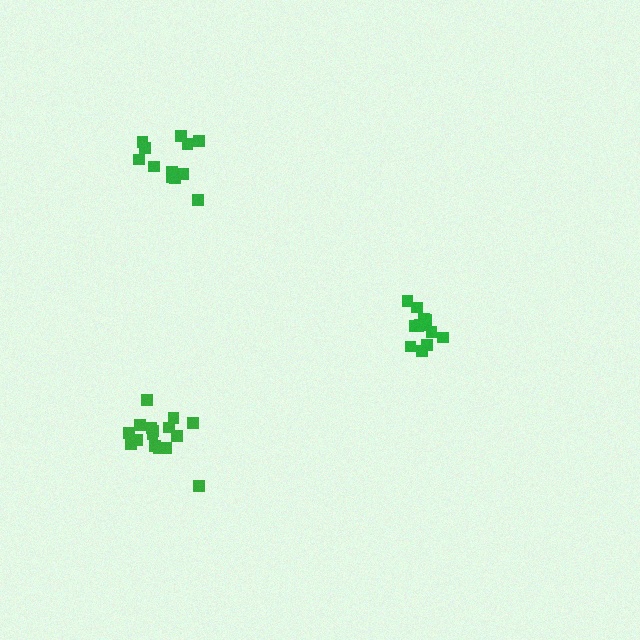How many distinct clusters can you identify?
There are 3 distinct clusters.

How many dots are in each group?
Group 1: 14 dots, Group 2: 17 dots, Group 3: 12 dots (43 total).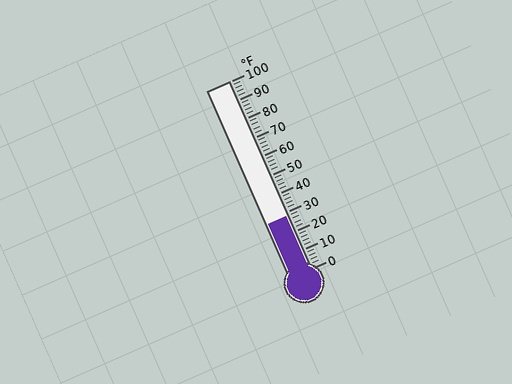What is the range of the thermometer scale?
The thermometer scale ranges from 0°F to 100°F.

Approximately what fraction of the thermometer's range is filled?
The thermometer is filled to approximately 30% of its range.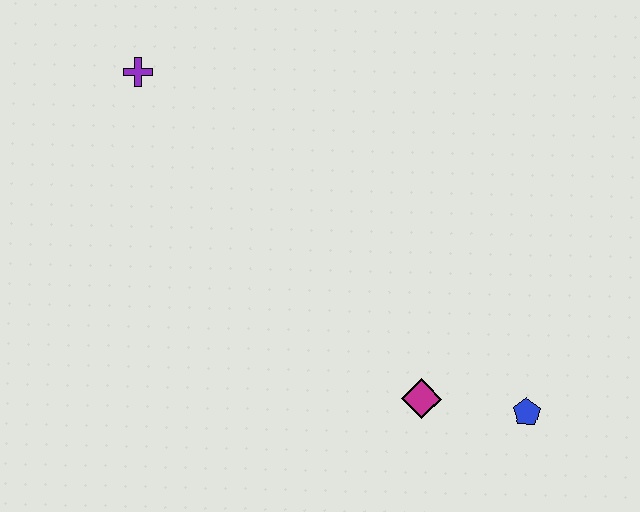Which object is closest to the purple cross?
The magenta diamond is closest to the purple cross.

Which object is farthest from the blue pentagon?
The purple cross is farthest from the blue pentagon.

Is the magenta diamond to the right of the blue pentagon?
No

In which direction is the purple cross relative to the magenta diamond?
The purple cross is above the magenta diamond.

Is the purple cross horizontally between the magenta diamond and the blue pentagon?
No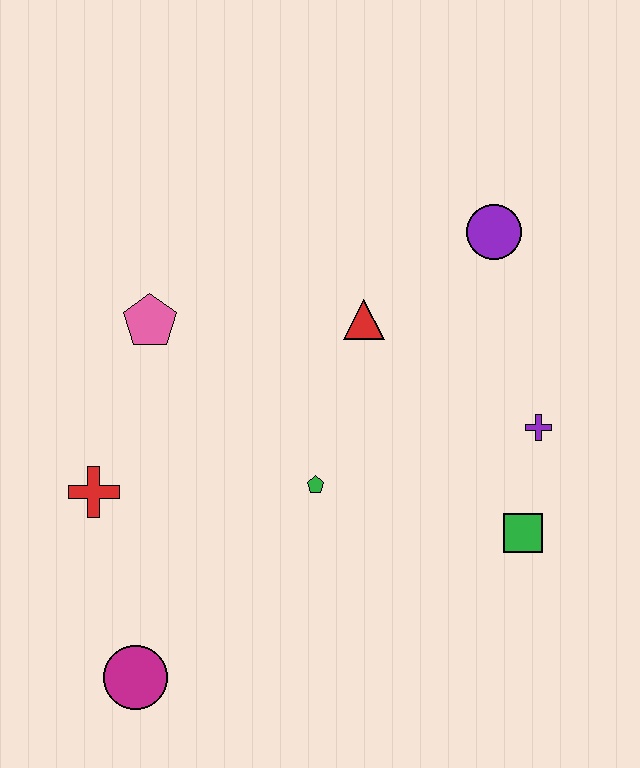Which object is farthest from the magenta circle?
The purple circle is farthest from the magenta circle.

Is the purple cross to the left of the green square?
No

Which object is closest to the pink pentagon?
The red cross is closest to the pink pentagon.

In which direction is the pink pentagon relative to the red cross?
The pink pentagon is above the red cross.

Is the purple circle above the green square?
Yes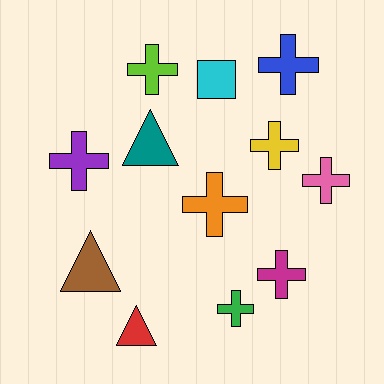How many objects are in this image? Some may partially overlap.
There are 12 objects.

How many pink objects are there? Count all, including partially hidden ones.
There is 1 pink object.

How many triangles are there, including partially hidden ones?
There are 3 triangles.